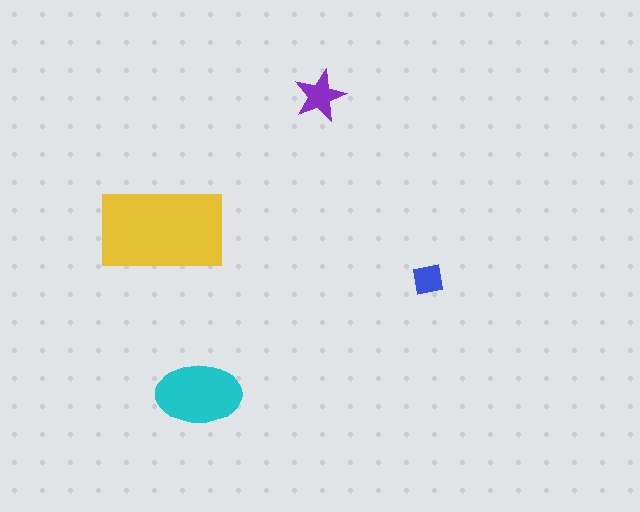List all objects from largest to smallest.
The yellow rectangle, the cyan ellipse, the purple star, the blue square.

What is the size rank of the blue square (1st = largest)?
4th.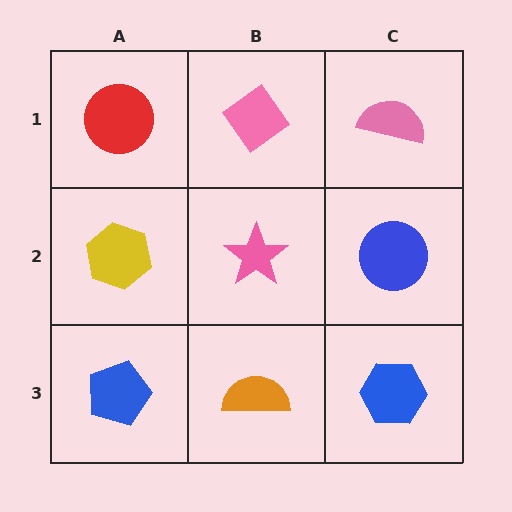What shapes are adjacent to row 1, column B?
A pink star (row 2, column B), a red circle (row 1, column A), a pink semicircle (row 1, column C).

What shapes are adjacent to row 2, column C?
A pink semicircle (row 1, column C), a blue hexagon (row 3, column C), a pink star (row 2, column B).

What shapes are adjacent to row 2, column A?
A red circle (row 1, column A), a blue pentagon (row 3, column A), a pink star (row 2, column B).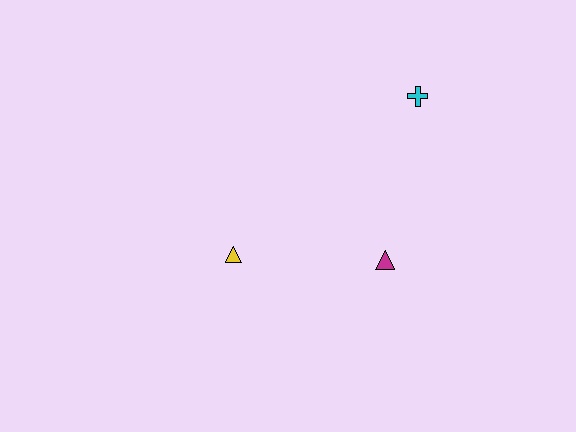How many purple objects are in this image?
There are no purple objects.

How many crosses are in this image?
There is 1 cross.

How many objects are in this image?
There are 3 objects.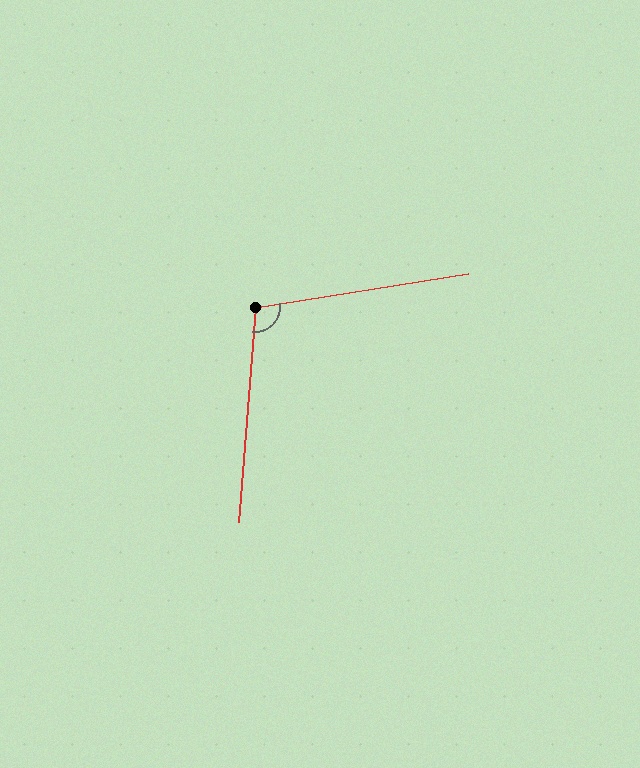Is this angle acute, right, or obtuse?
It is obtuse.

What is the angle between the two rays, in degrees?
Approximately 103 degrees.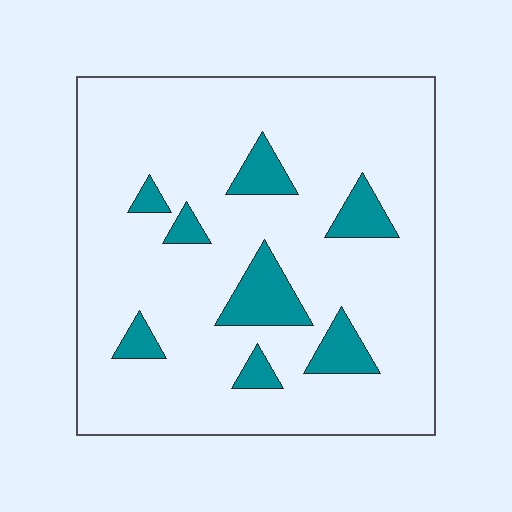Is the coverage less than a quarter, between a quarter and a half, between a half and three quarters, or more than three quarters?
Less than a quarter.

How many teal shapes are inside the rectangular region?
8.